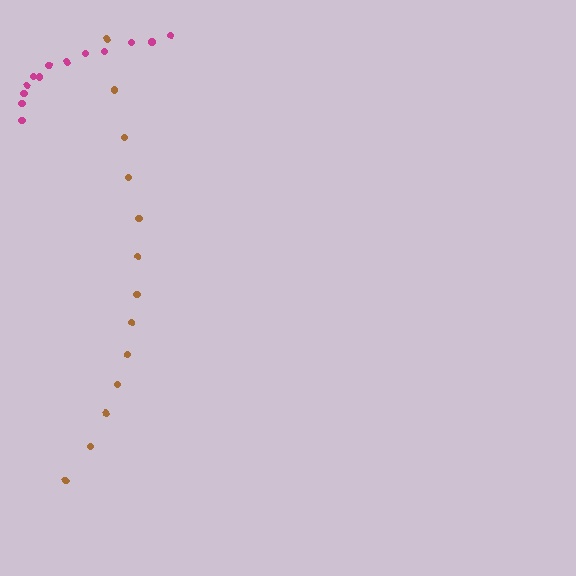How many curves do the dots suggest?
There are 2 distinct paths.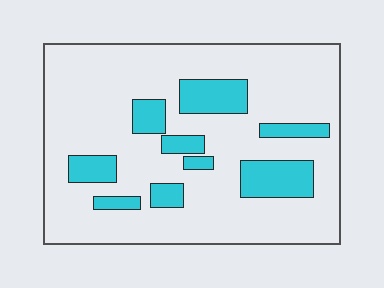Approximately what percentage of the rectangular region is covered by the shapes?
Approximately 20%.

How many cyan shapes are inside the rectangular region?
9.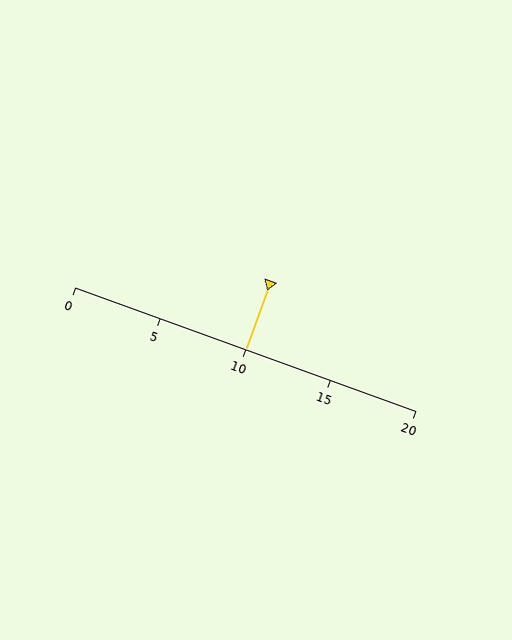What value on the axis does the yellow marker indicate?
The marker indicates approximately 10.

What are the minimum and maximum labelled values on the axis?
The axis runs from 0 to 20.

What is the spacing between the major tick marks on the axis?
The major ticks are spaced 5 apart.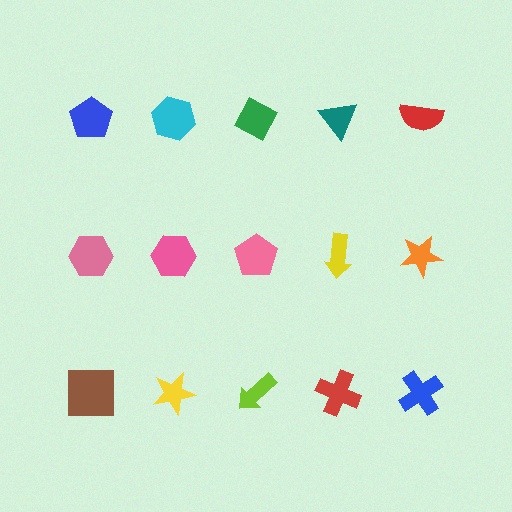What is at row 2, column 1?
A pink hexagon.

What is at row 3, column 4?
A red cross.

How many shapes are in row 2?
5 shapes.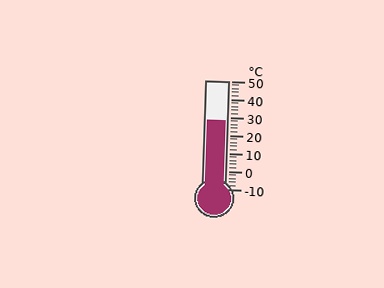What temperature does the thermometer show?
The thermometer shows approximately 28°C.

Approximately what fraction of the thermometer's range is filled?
The thermometer is filled to approximately 65% of its range.